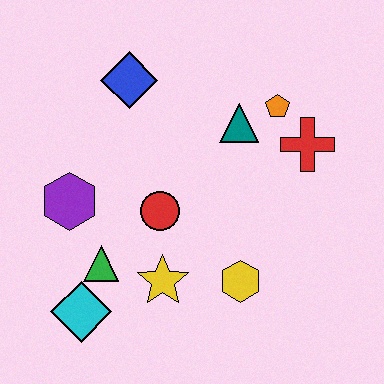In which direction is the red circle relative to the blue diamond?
The red circle is below the blue diamond.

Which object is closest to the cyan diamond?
The green triangle is closest to the cyan diamond.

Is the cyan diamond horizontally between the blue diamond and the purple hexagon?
Yes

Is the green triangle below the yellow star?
No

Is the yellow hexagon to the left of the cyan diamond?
No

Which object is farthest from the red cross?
The cyan diamond is farthest from the red cross.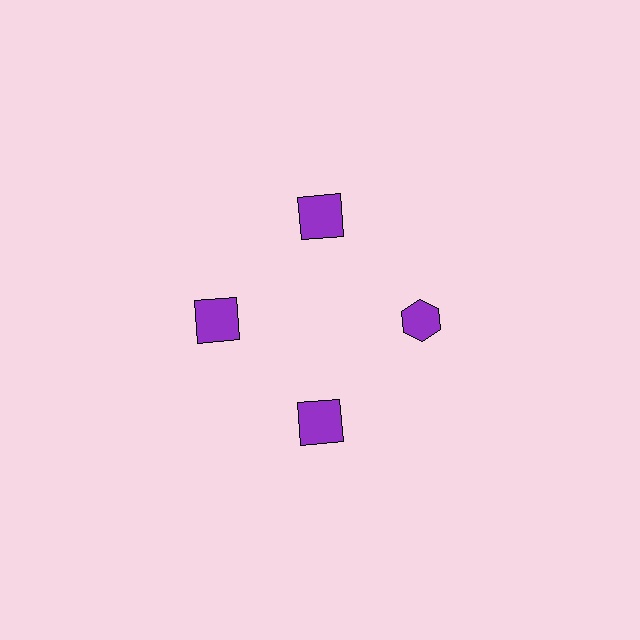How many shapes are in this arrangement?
There are 4 shapes arranged in a ring pattern.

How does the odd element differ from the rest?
It has a different shape: hexagon instead of square.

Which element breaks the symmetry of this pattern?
The purple hexagon at roughly the 3 o'clock position breaks the symmetry. All other shapes are purple squares.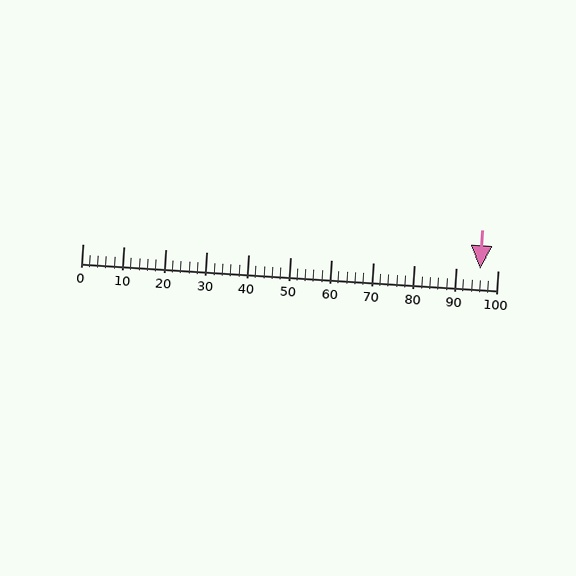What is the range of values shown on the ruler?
The ruler shows values from 0 to 100.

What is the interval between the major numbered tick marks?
The major tick marks are spaced 10 units apart.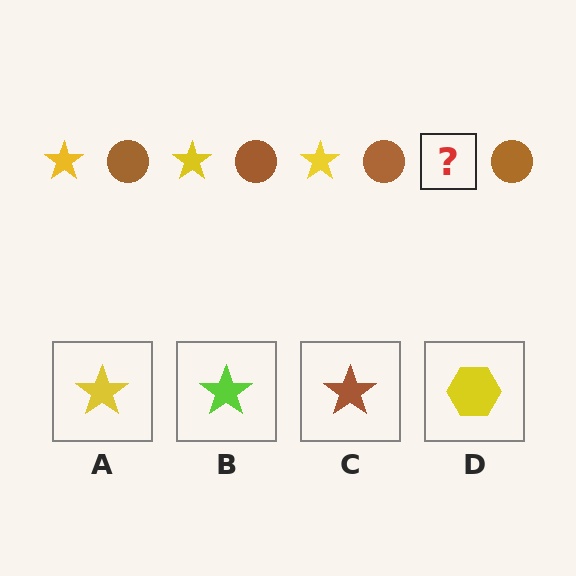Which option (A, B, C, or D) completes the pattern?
A.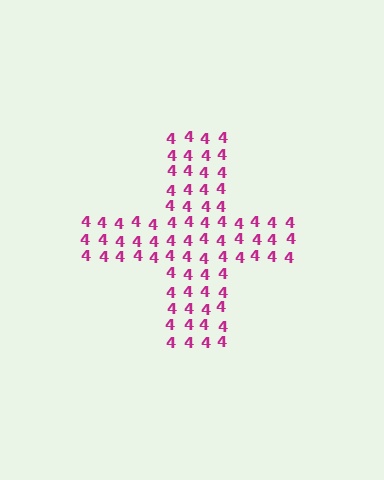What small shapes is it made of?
It is made of small digit 4's.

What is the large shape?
The large shape is a cross.